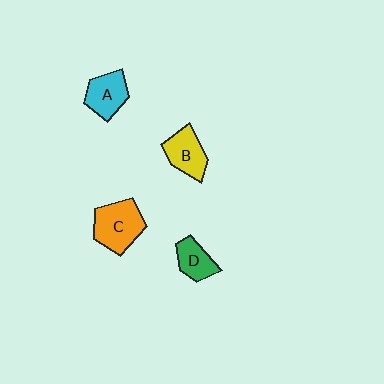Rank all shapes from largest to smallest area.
From largest to smallest: C (orange), B (yellow), A (cyan), D (green).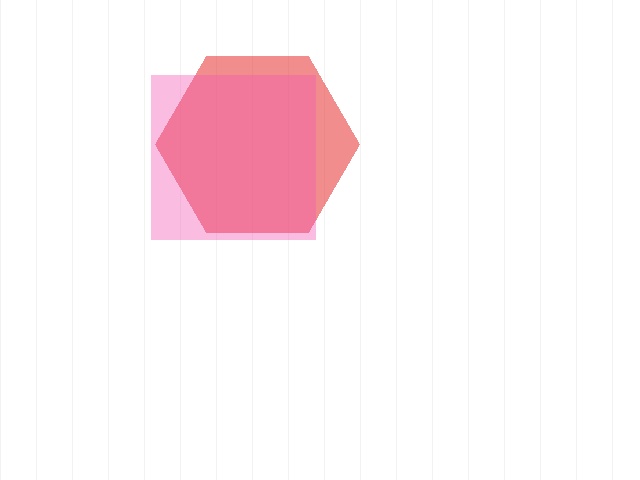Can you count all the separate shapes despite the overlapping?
Yes, there are 2 separate shapes.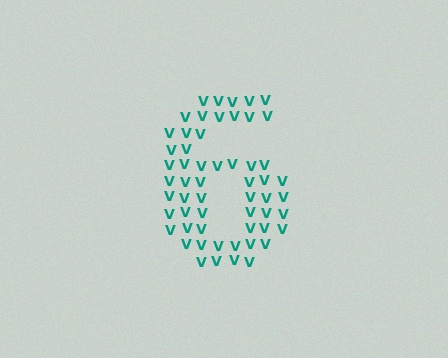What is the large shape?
The large shape is the digit 6.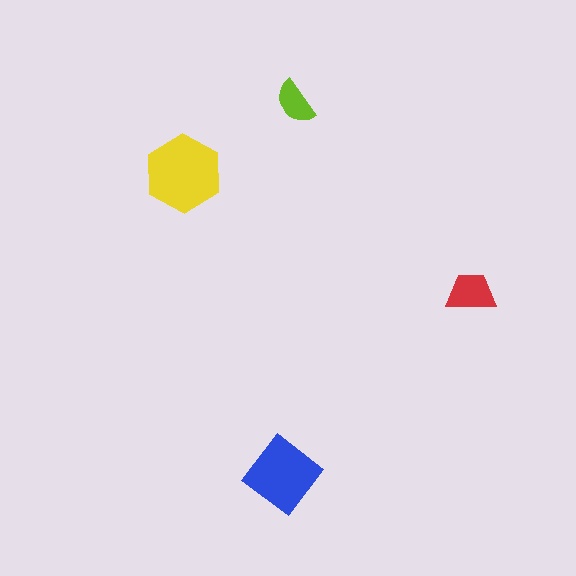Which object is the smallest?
The lime semicircle.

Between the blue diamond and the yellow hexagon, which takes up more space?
The yellow hexagon.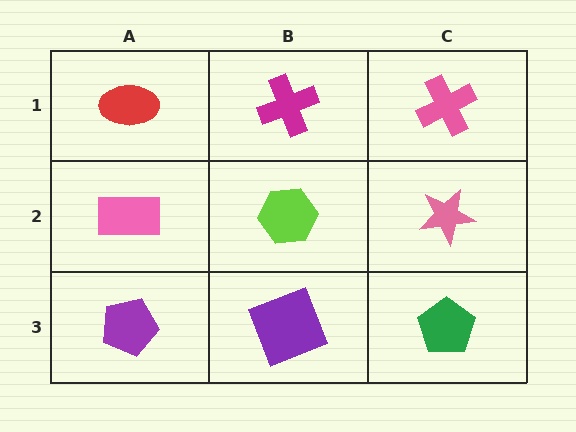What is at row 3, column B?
A purple square.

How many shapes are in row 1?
3 shapes.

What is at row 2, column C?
A pink star.